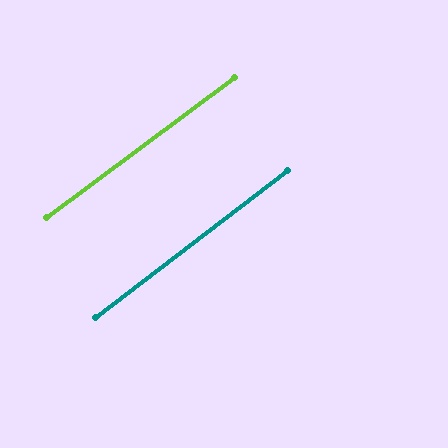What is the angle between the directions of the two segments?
Approximately 1 degree.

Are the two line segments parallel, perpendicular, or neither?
Parallel — their directions differ by only 0.7°.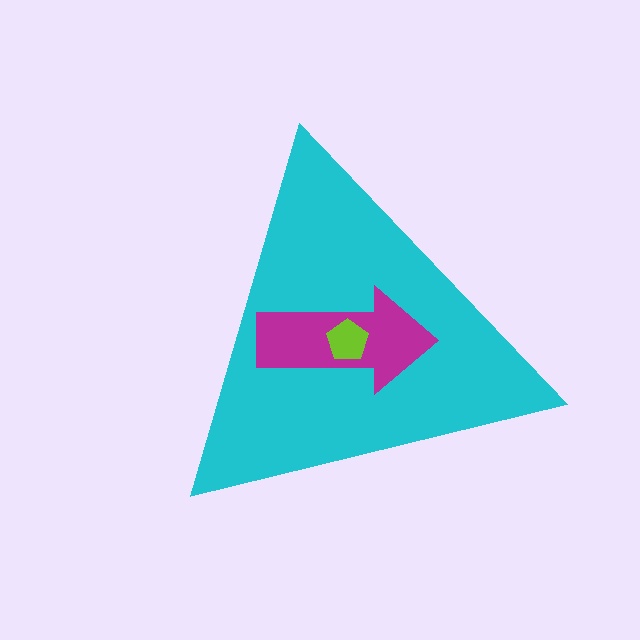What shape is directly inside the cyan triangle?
The magenta arrow.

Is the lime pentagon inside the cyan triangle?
Yes.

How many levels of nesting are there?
3.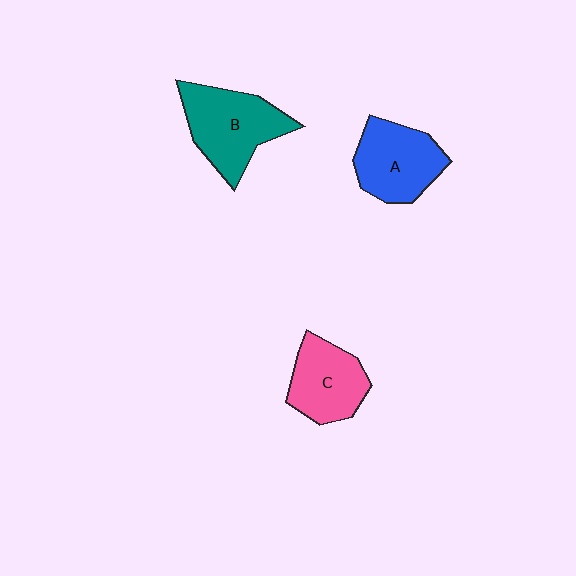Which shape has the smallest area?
Shape C (pink).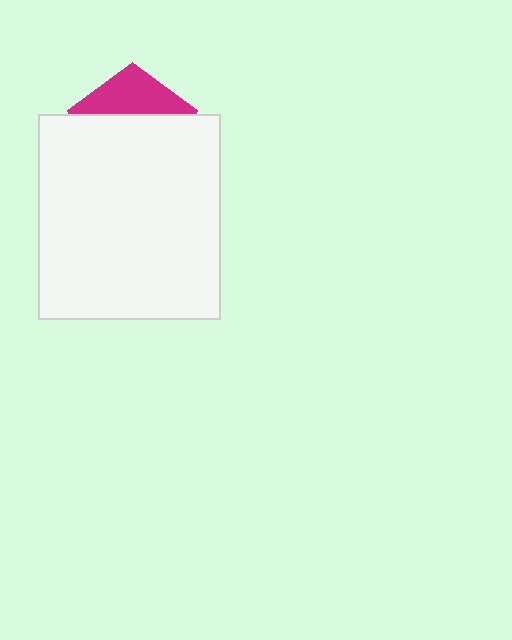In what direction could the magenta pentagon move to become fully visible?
The magenta pentagon could move up. That would shift it out from behind the white rectangle entirely.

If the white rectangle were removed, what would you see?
You would see the complete magenta pentagon.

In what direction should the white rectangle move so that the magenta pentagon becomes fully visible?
The white rectangle should move down. That is the shortest direction to clear the overlap and leave the magenta pentagon fully visible.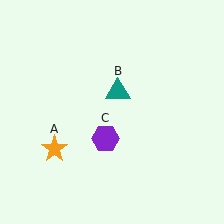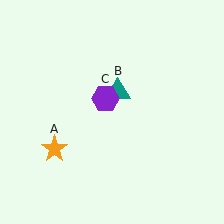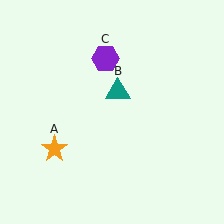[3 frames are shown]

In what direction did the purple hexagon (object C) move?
The purple hexagon (object C) moved up.